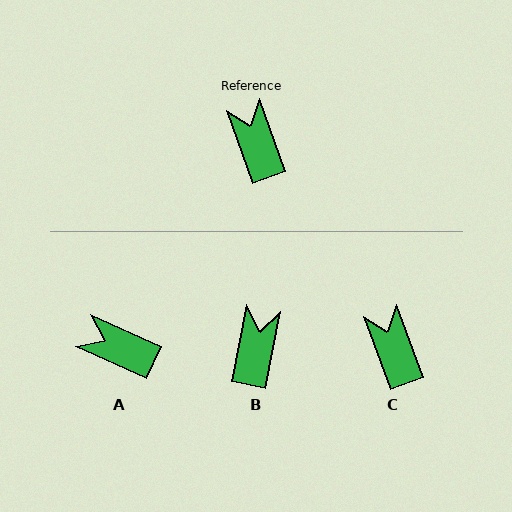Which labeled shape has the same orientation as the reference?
C.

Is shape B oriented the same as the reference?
No, it is off by about 31 degrees.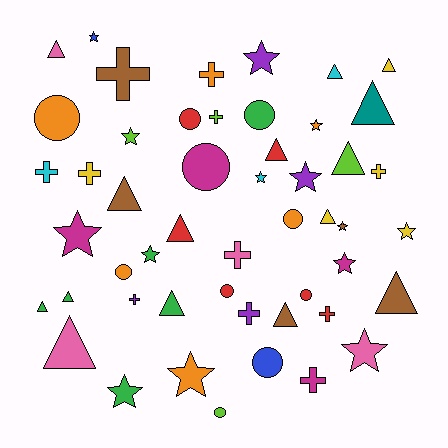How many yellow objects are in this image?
There are 5 yellow objects.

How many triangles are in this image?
There are 15 triangles.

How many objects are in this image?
There are 50 objects.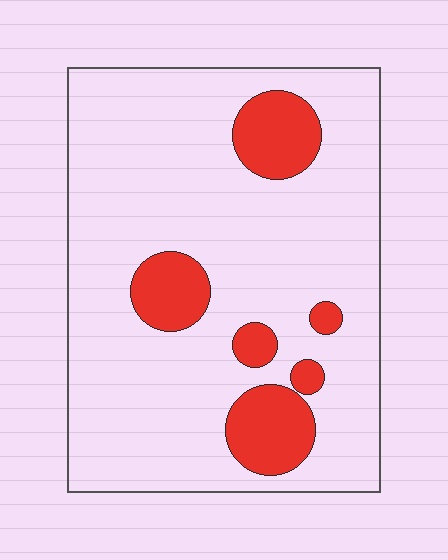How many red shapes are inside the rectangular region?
6.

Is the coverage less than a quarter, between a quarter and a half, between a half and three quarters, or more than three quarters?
Less than a quarter.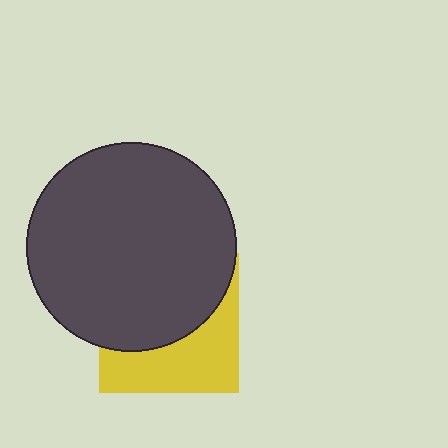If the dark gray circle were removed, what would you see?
You would see the complete yellow square.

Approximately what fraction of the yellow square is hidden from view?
Roughly 57% of the yellow square is hidden behind the dark gray circle.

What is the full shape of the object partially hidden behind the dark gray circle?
The partially hidden object is a yellow square.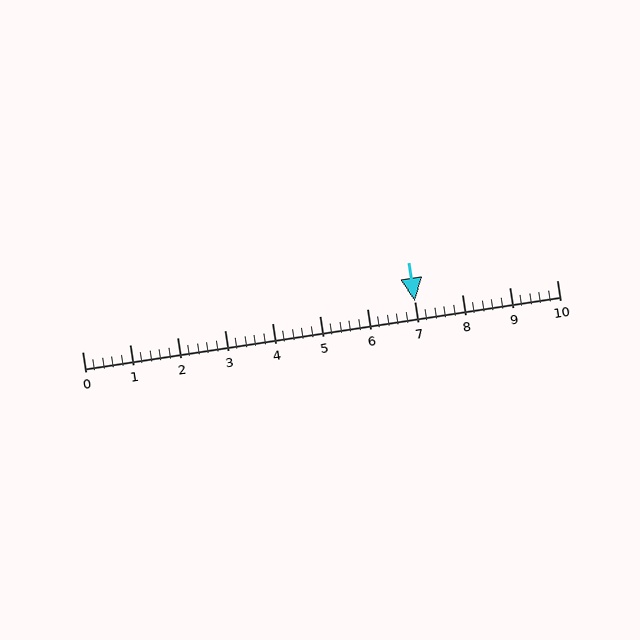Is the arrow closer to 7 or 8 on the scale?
The arrow is closer to 7.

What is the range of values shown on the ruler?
The ruler shows values from 0 to 10.